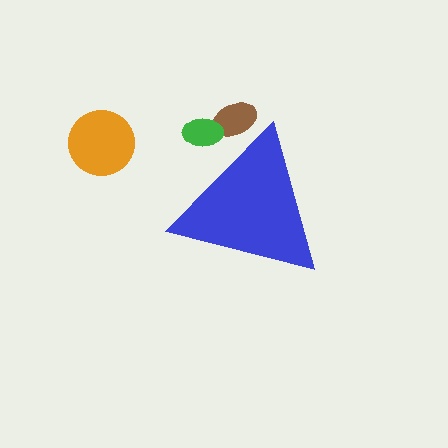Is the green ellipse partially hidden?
Yes, the green ellipse is partially hidden behind the blue triangle.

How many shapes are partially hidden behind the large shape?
2 shapes are partially hidden.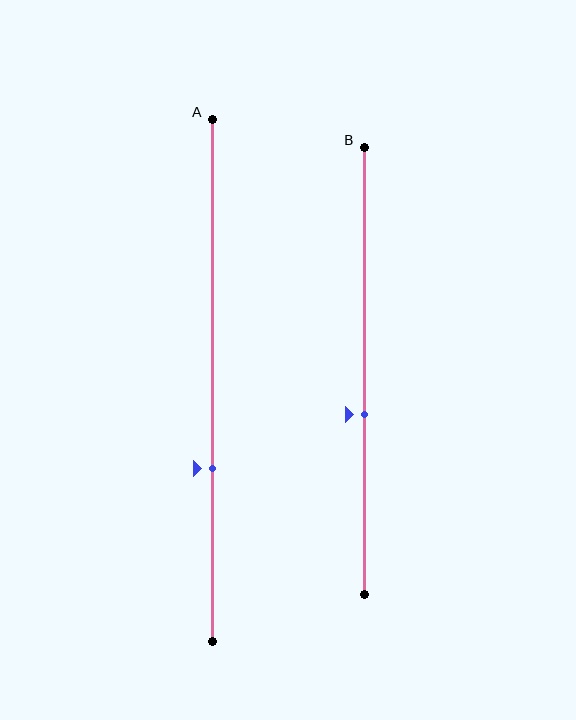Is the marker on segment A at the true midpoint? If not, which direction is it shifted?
No, the marker on segment A is shifted downward by about 17% of the segment length.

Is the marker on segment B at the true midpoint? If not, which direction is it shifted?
No, the marker on segment B is shifted downward by about 10% of the segment length.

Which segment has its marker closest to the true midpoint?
Segment B has its marker closest to the true midpoint.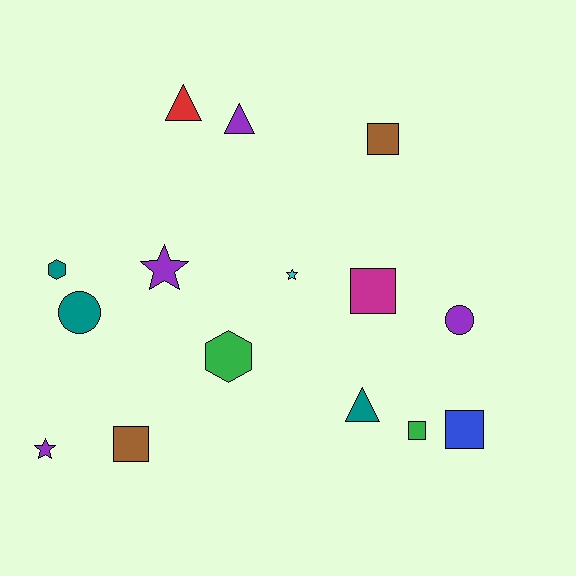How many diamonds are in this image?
There are no diamonds.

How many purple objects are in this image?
There are 4 purple objects.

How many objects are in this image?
There are 15 objects.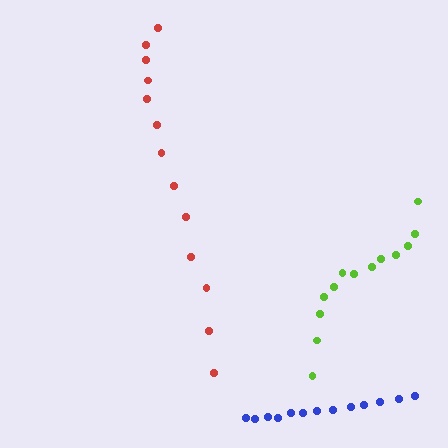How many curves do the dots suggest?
There are 3 distinct paths.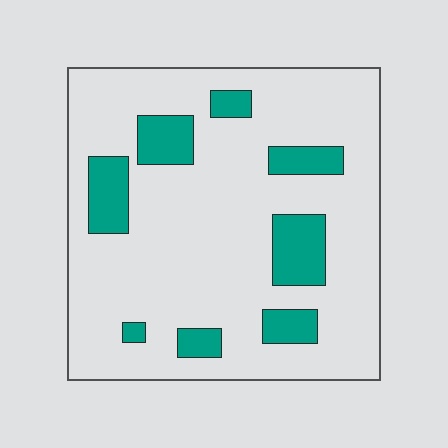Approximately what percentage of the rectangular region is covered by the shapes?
Approximately 15%.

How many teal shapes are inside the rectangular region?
8.